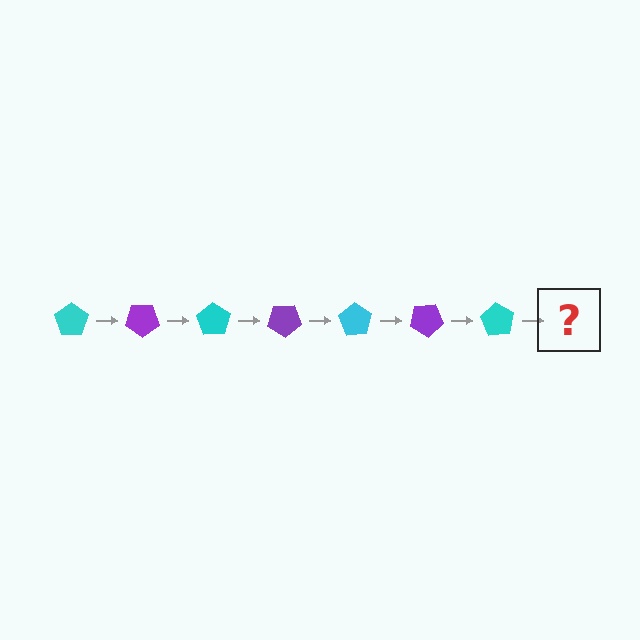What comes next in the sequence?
The next element should be a purple pentagon, rotated 245 degrees from the start.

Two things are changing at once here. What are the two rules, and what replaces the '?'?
The two rules are that it rotates 35 degrees each step and the color cycles through cyan and purple. The '?' should be a purple pentagon, rotated 245 degrees from the start.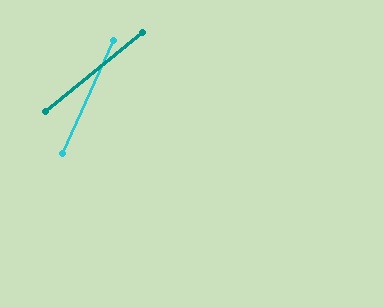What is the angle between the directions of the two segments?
Approximately 27 degrees.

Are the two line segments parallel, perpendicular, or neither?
Neither parallel nor perpendicular — they differ by about 27°.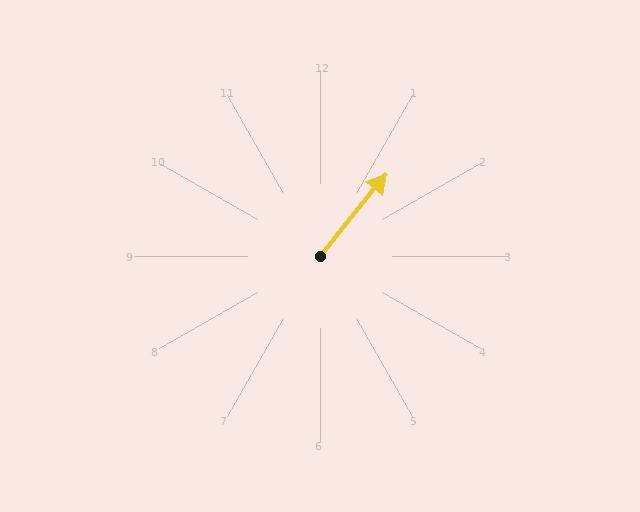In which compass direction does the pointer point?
Northeast.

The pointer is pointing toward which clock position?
Roughly 1 o'clock.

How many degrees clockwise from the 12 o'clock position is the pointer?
Approximately 39 degrees.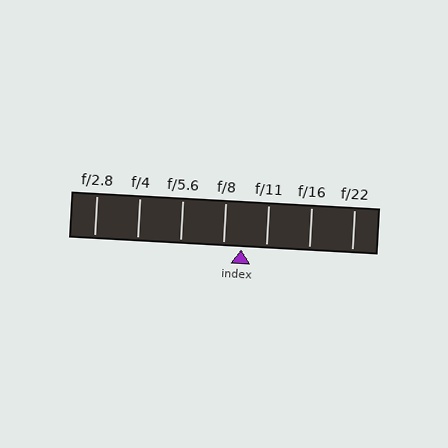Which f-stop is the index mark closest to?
The index mark is closest to f/8.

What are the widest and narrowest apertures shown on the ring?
The widest aperture shown is f/2.8 and the narrowest is f/22.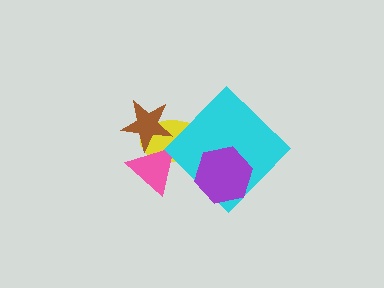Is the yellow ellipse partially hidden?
Yes, it is partially covered by another shape.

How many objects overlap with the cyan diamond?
2 objects overlap with the cyan diamond.